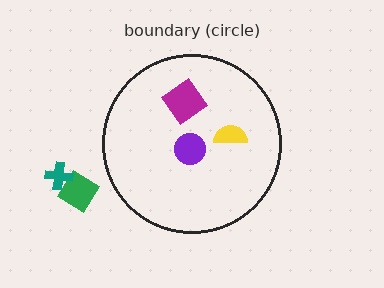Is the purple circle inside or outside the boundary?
Inside.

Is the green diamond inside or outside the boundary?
Outside.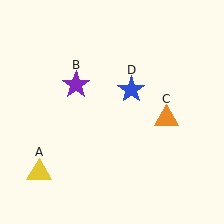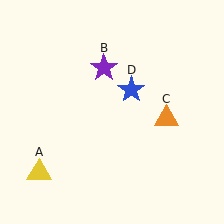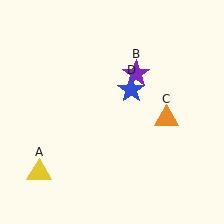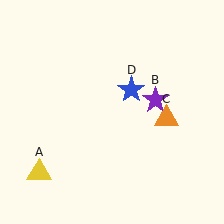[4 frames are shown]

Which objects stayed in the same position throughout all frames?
Yellow triangle (object A) and orange triangle (object C) and blue star (object D) remained stationary.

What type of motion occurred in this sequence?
The purple star (object B) rotated clockwise around the center of the scene.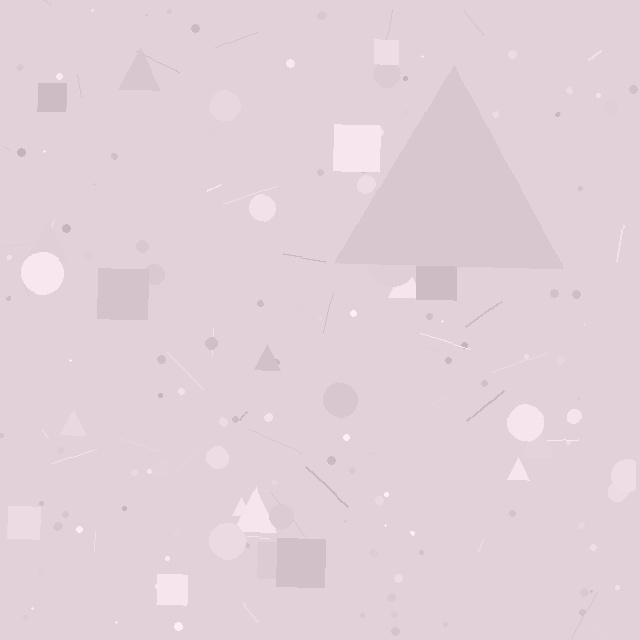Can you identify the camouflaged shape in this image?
The camouflaged shape is a triangle.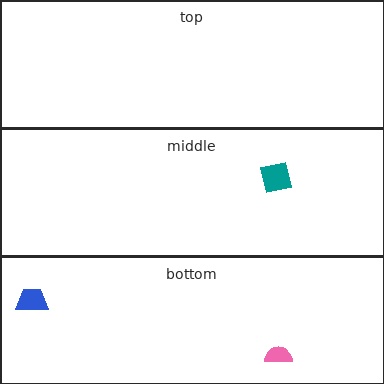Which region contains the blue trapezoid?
The bottom region.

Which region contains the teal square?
The middle region.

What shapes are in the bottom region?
The pink semicircle, the blue trapezoid.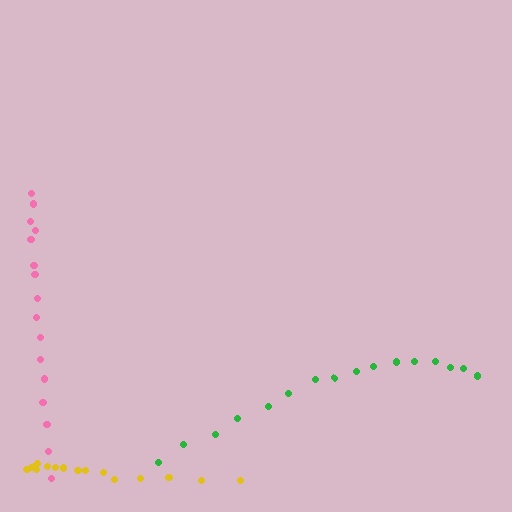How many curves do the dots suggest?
There are 3 distinct paths.